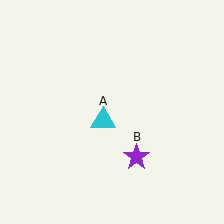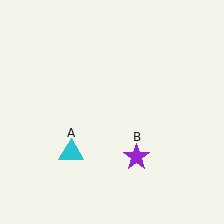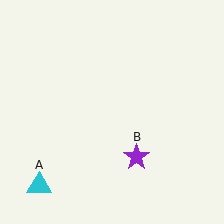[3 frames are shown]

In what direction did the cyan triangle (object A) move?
The cyan triangle (object A) moved down and to the left.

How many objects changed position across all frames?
1 object changed position: cyan triangle (object A).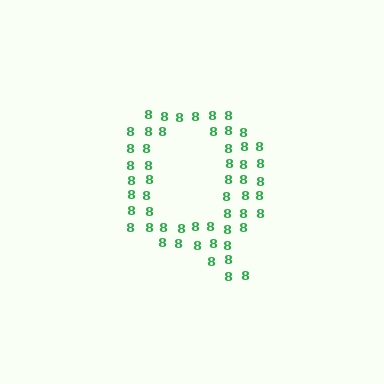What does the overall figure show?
The overall figure shows the letter Q.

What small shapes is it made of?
It is made of small digit 8's.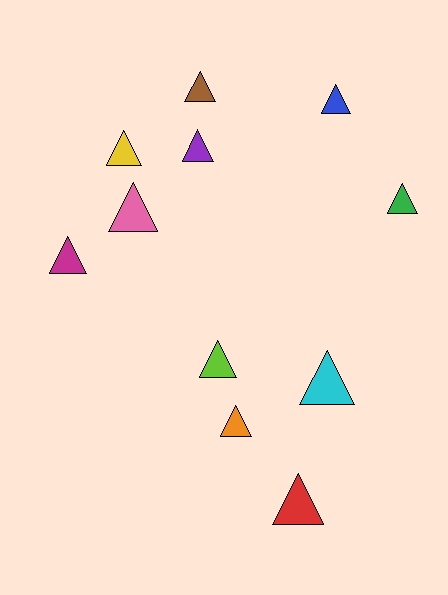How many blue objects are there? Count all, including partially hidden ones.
There is 1 blue object.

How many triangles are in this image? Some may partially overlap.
There are 11 triangles.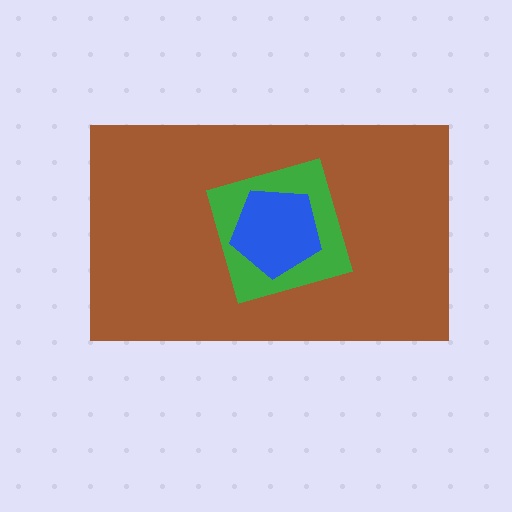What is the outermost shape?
The brown rectangle.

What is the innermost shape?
The blue pentagon.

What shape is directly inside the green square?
The blue pentagon.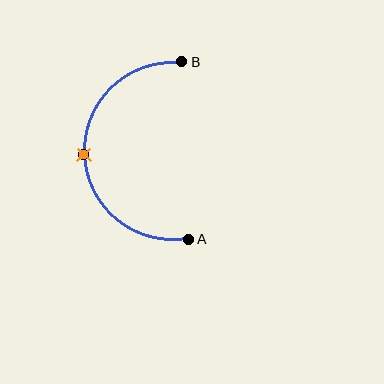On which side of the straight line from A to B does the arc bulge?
The arc bulges to the left of the straight line connecting A and B.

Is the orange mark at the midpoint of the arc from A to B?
Yes. The orange mark lies on the arc at equal arc-length from both A and B — it is the arc midpoint.